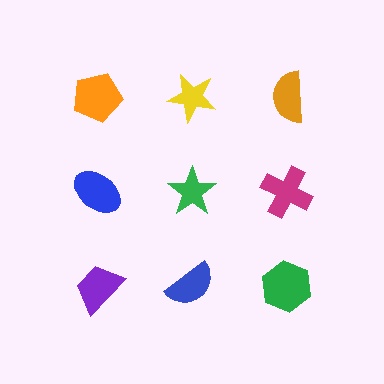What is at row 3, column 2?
A blue semicircle.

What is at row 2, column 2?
A green star.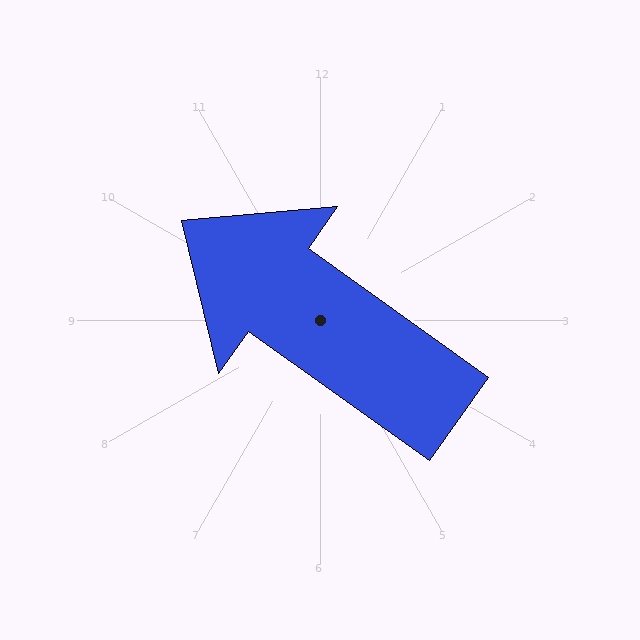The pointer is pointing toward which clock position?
Roughly 10 o'clock.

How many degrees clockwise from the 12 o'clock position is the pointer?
Approximately 306 degrees.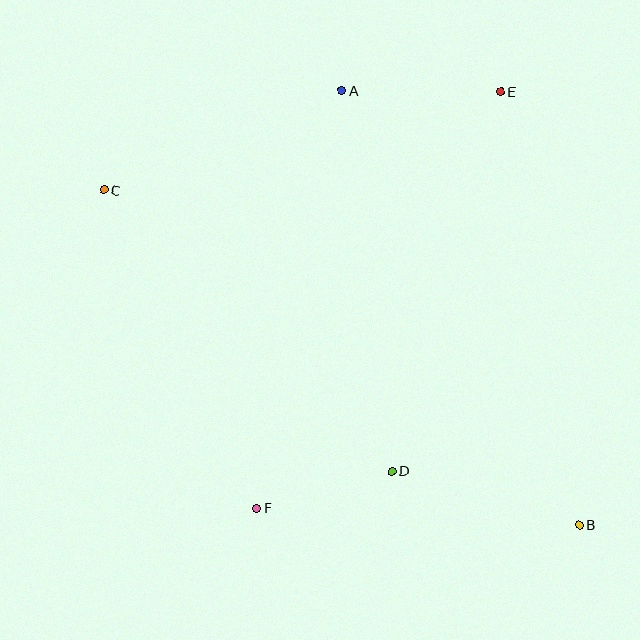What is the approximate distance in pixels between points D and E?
The distance between D and E is approximately 395 pixels.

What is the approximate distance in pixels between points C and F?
The distance between C and F is approximately 353 pixels.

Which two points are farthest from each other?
Points B and C are farthest from each other.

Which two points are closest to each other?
Points D and F are closest to each other.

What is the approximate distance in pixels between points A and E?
The distance between A and E is approximately 158 pixels.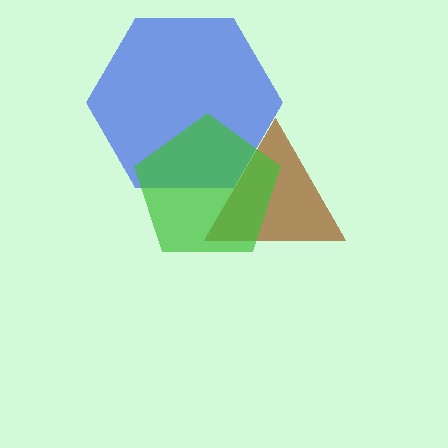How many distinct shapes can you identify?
There are 3 distinct shapes: a brown triangle, a blue hexagon, a green pentagon.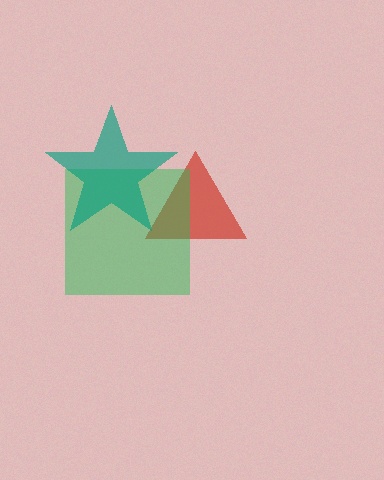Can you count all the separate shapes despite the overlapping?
Yes, there are 3 separate shapes.